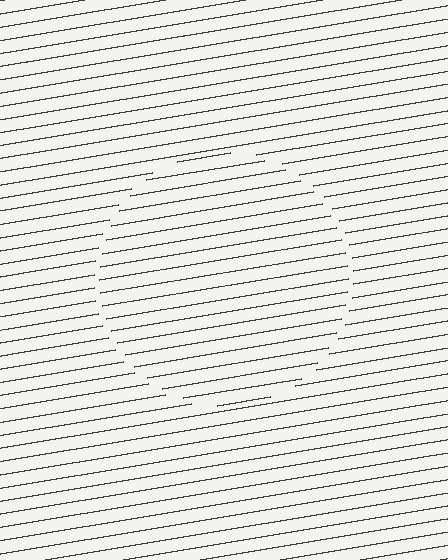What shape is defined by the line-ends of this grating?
An illusory circle. The interior of the shape contains the same grating, shifted by half a period — the contour is defined by the phase discontinuity where line-ends from the inner and outer gratings abut.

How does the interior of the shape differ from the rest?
The interior of the shape contains the same grating, shifted by half a period — the contour is defined by the phase discontinuity where line-ends from the inner and outer gratings abut.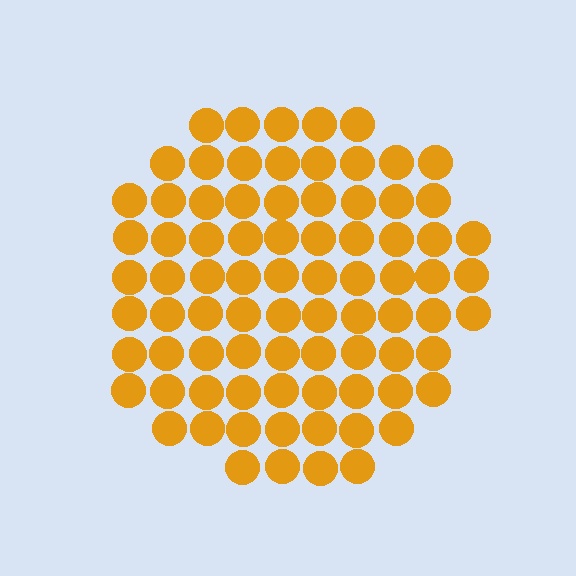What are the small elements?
The small elements are circles.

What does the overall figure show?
The overall figure shows a circle.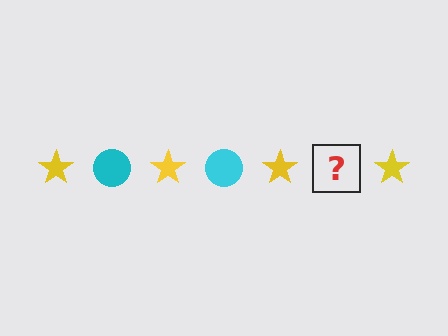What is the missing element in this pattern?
The missing element is a cyan circle.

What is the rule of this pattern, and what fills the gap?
The rule is that the pattern alternates between yellow star and cyan circle. The gap should be filled with a cyan circle.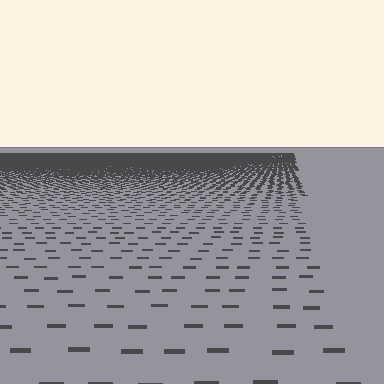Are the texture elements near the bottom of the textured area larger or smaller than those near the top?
Larger. Near the bottom, elements are closer to the viewer and appear at a bigger on-screen size.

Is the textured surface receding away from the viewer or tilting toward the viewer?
The surface is receding away from the viewer. Texture elements get smaller and denser toward the top.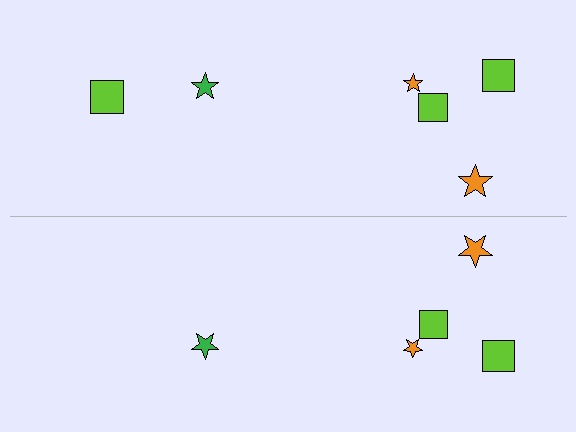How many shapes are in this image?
There are 11 shapes in this image.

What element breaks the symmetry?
A lime square is missing from the bottom side.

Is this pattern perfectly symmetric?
No, the pattern is not perfectly symmetric. A lime square is missing from the bottom side.